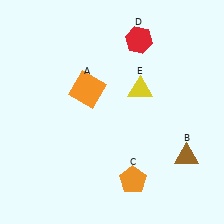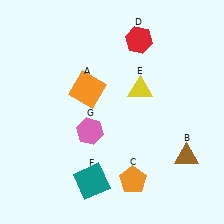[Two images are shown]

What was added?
A teal square (F), a pink hexagon (G) were added in Image 2.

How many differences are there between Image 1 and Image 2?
There are 2 differences between the two images.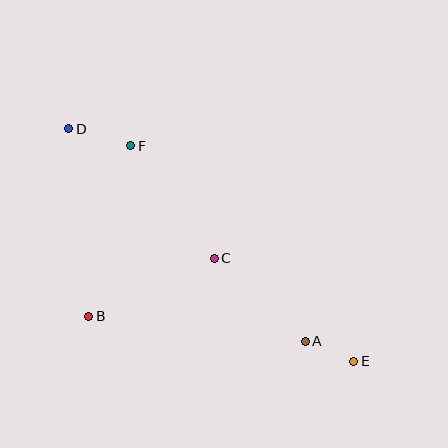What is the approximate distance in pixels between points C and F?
The distance between C and F is approximately 140 pixels.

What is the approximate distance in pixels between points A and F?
The distance between A and F is approximately 262 pixels.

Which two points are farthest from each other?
Points D and E are farthest from each other.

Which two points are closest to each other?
Points A and E are closest to each other.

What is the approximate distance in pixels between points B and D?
The distance between B and D is approximately 189 pixels.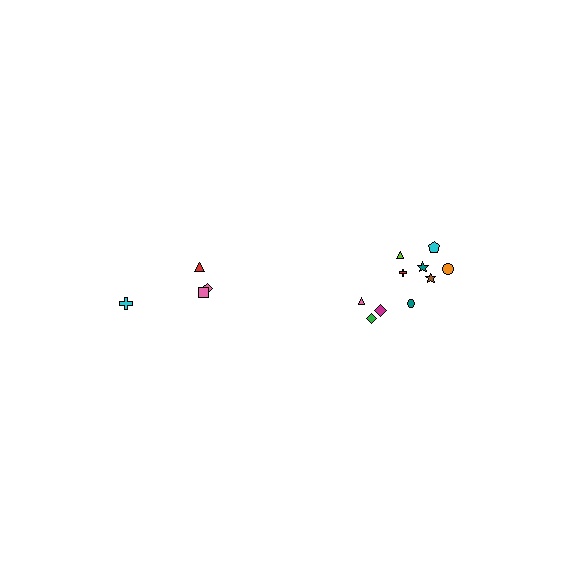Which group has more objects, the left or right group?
The right group.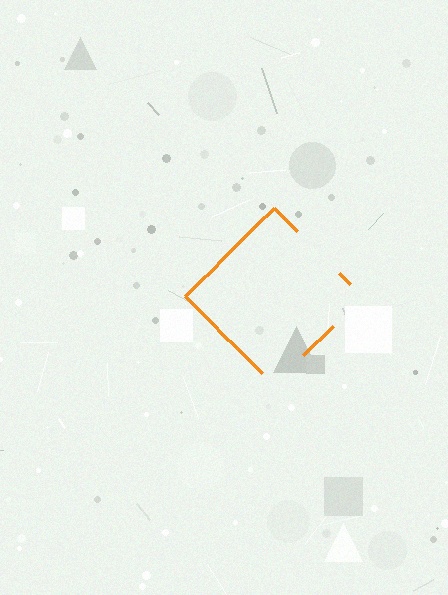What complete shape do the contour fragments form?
The contour fragments form a diamond.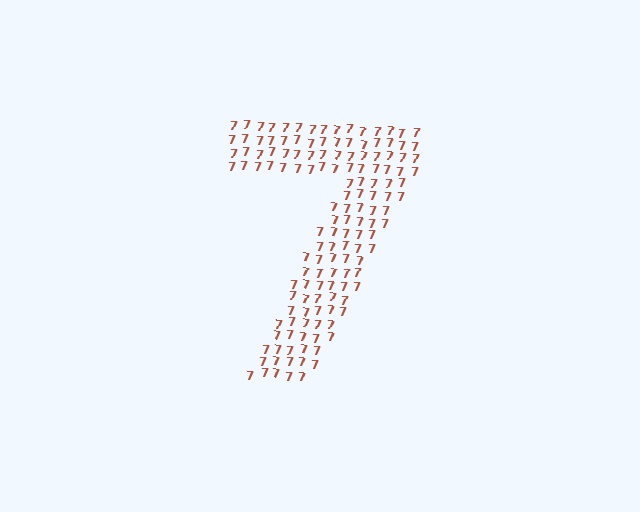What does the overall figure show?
The overall figure shows the digit 7.